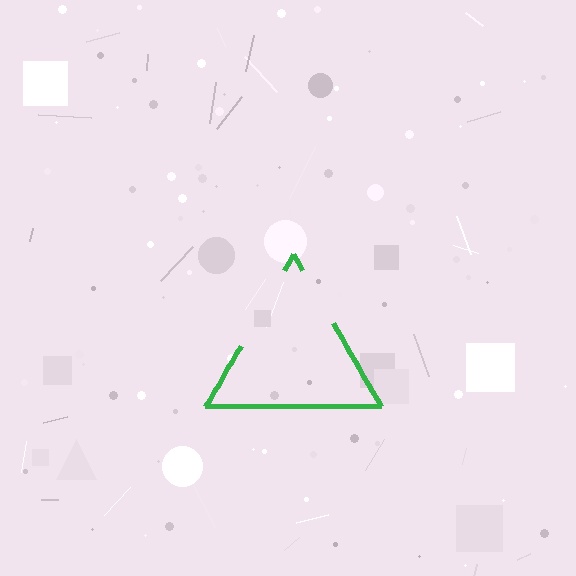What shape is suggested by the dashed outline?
The dashed outline suggests a triangle.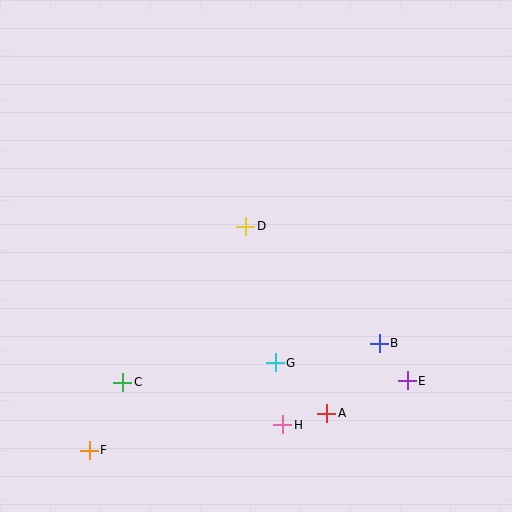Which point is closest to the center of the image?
Point D at (246, 226) is closest to the center.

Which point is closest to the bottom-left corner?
Point F is closest to the bottom-left corner.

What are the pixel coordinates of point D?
Point D is at (246, 226).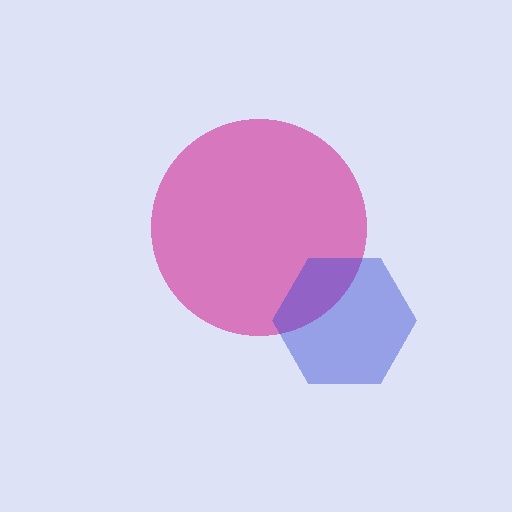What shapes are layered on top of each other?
The layered shapes are: a magenta circle, a blue hexagon.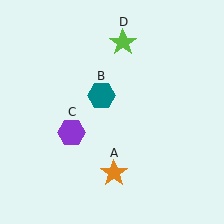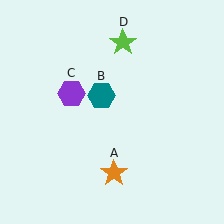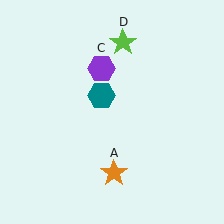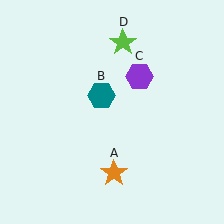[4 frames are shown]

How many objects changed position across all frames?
1 object changed position: purple hexagon (object C).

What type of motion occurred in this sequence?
The purple hexagon (object C) rotated clockwise around the center of the scene.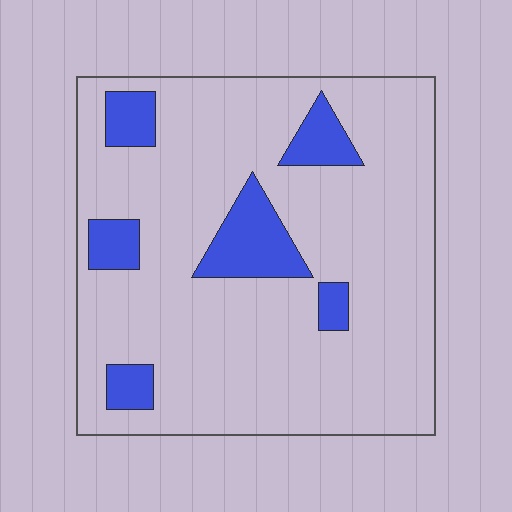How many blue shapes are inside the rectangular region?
6.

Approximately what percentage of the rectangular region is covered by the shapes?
Approximately 15%.